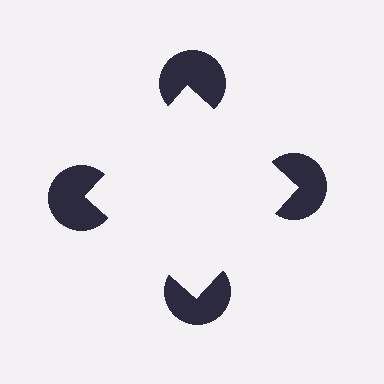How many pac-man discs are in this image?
There are 4 — one at each vertex of the illusory square.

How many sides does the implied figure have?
4 sides.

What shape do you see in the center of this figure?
An illusory square — its edges are inferred from the aligned wedge cuts in the pac-man discs, not physically drawn.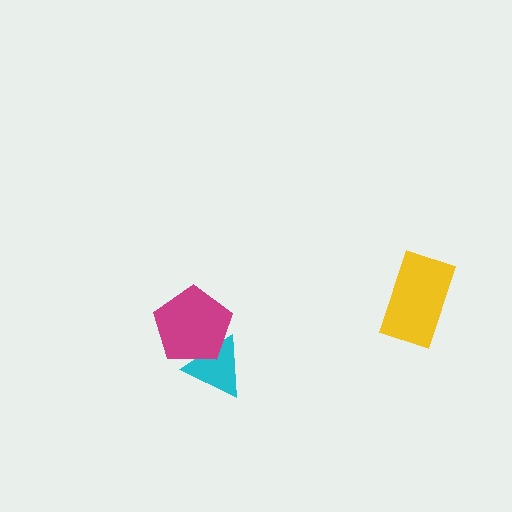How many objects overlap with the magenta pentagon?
1 object overlaps with the magenta pentagon.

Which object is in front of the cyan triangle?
The magenta pentagon is in front of the cyan triangle.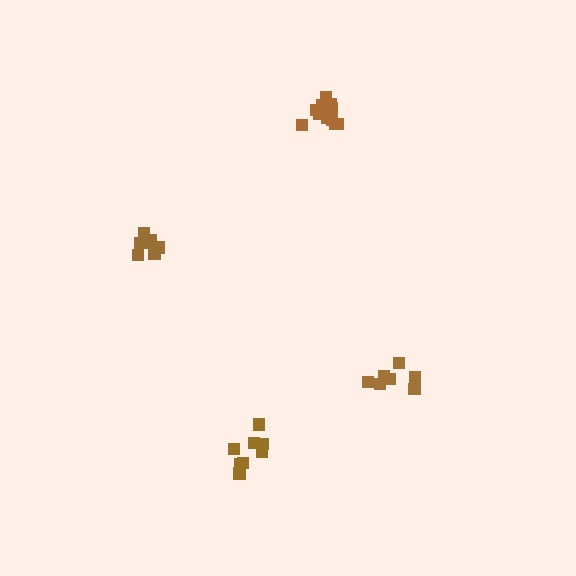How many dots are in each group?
Group 1: 8 dots, Group 2: 11 dots, Group 3: 9 dots, Group 4: 8 dots (36 total).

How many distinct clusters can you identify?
There are 4 distinct clusters.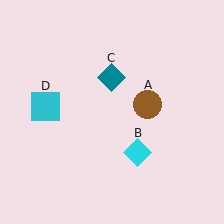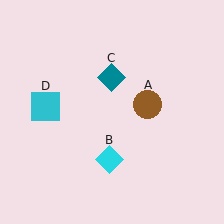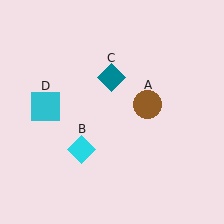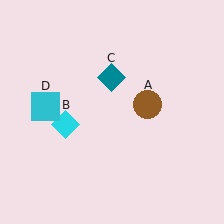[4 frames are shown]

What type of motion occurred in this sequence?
The cyan diamond (object B) rotated clockwise around the center of the scene.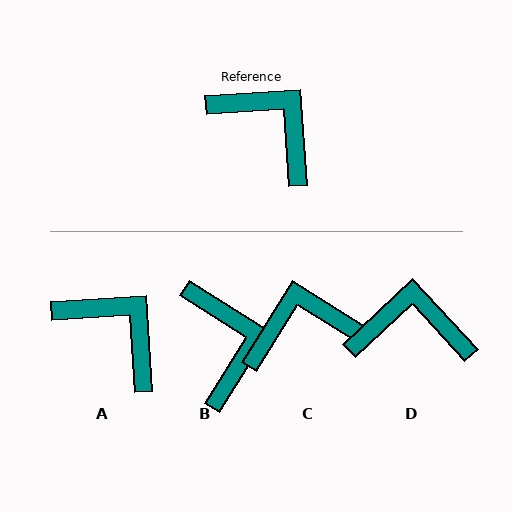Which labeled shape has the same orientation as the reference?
A.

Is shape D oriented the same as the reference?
No, it is off by about 39 degrees.